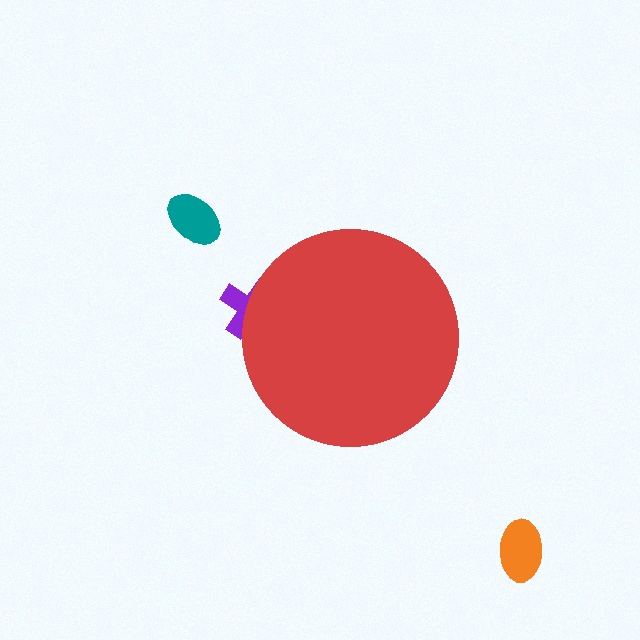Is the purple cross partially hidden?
Yes, the purple cross is partially hidden behind the red circle.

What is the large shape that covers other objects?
A red circle.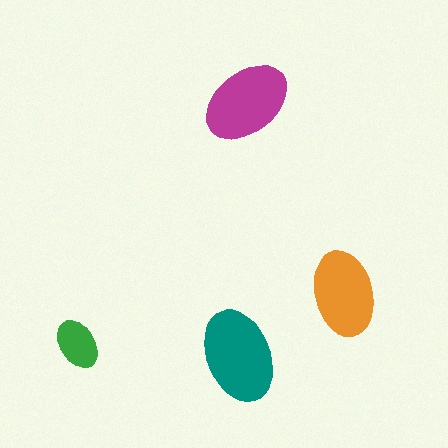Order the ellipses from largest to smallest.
the teal one, the magenta one, the orange one, the green one.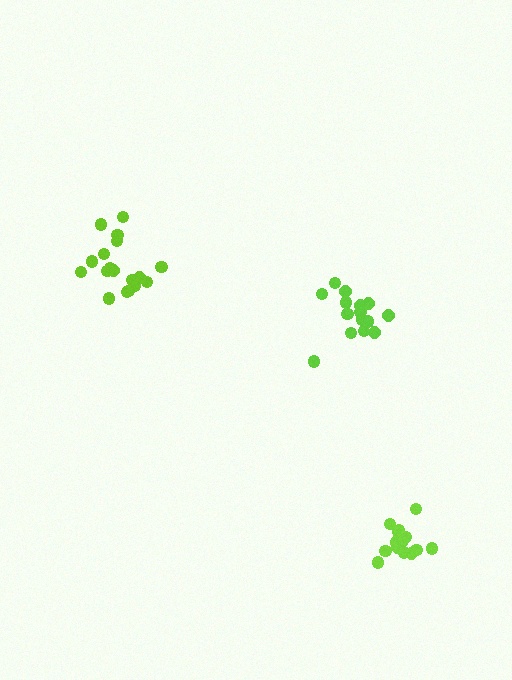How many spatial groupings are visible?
There are 3 spatial groupings.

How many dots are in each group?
Group 1: 18 dots, Group 2: 15 dots, Group 3: 16 dots (49 total).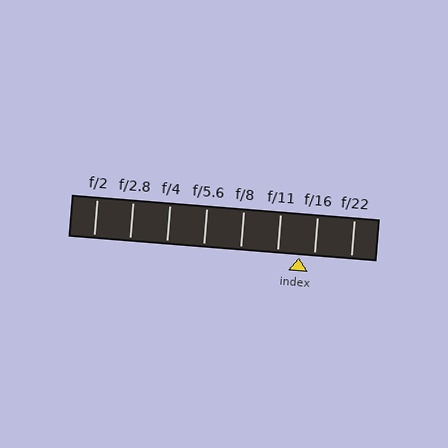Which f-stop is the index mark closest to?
The index mark is closest to f/16.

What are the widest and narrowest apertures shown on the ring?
The widest aperture shown is f/2 and the narrowest is f/22.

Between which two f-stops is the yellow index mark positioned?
The index mark is between f/11 and f/16.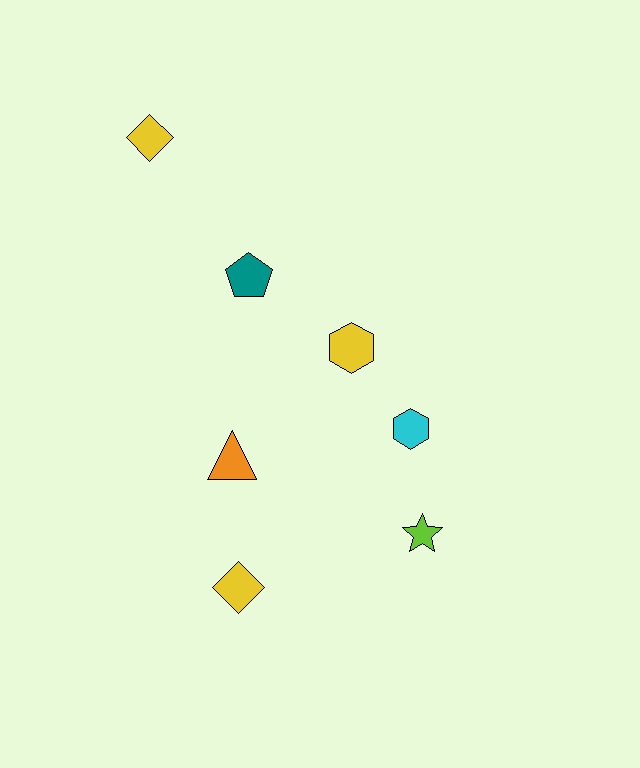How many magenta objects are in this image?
There are no magenta objects.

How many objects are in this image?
There are 7 objects.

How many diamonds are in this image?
There are 2 diamonds.